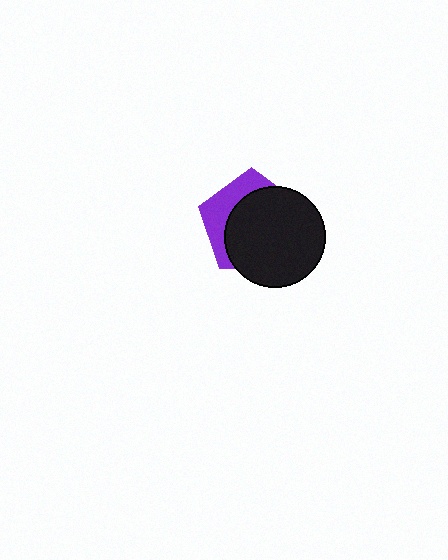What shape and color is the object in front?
The object in front is a black circle.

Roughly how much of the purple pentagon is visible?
A small part of it is visible (roughly 31%).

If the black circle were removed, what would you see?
You would see the complete purple pentagon.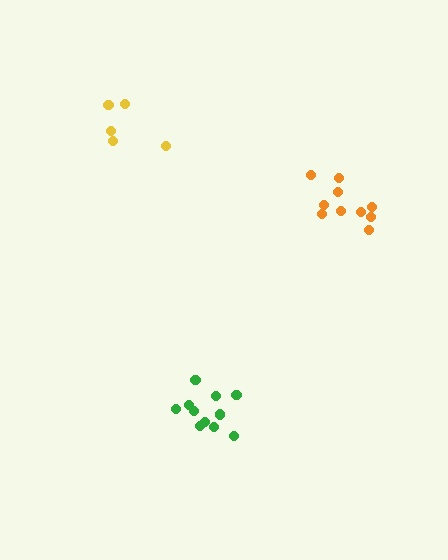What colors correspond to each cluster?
The clusters are colored: orange, green, yellow.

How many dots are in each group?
Group 1: 10 dots, Group 2: 11 dots, Group 3: 5 dots (26 total).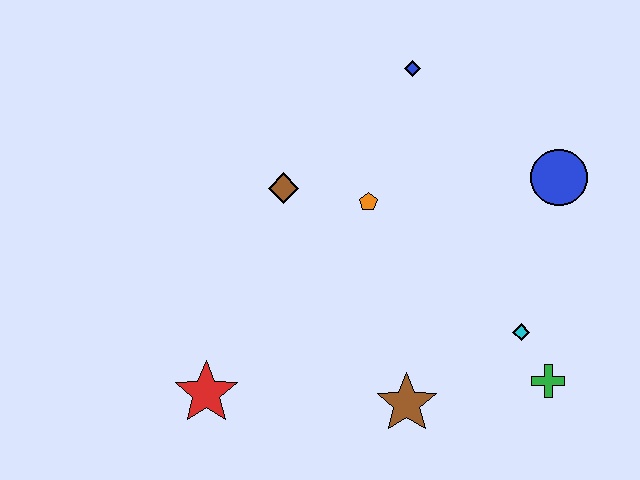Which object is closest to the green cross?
The cyan diamond is closest to the green cross.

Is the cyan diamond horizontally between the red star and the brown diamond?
No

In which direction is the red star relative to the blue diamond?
The red star is below the blue diamond.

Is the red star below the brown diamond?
Yes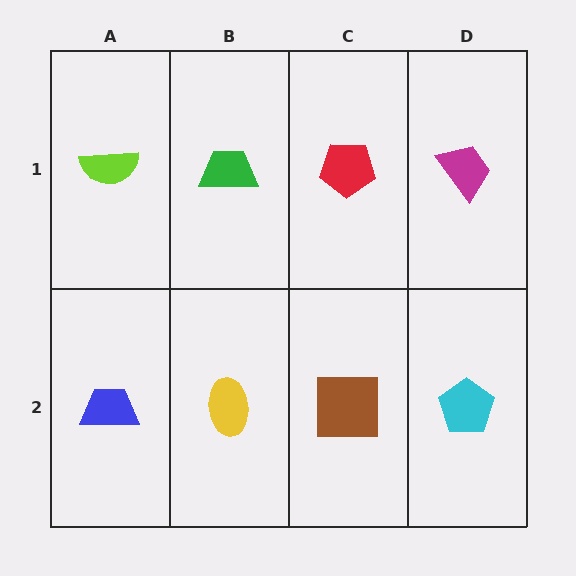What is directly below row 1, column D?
A cyan pentagon.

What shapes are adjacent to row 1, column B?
A yellow ellipse (row 2, column B), a lime semicircle (row 1, column A), a red pentagon (row 1, column C).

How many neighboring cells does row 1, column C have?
3.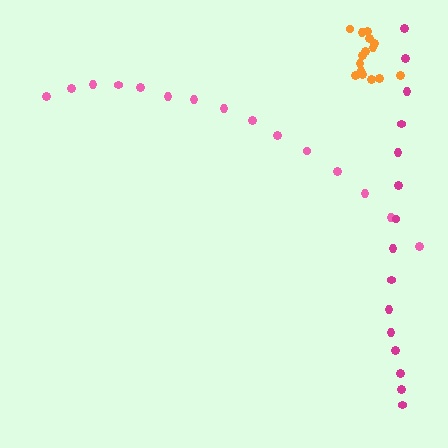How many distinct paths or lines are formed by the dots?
There are 3 distinct paths.